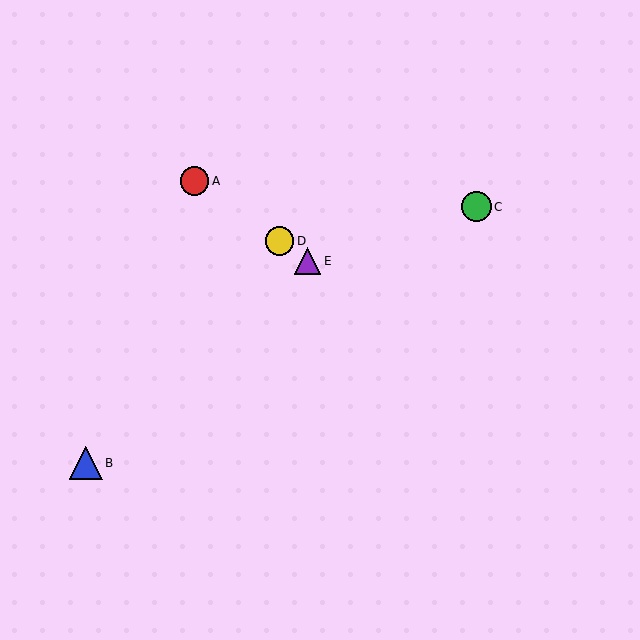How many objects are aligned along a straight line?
3 objects (A, D, E) are aligned along a straight line.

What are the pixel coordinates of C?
Object C is at (477, 207).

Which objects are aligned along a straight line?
Objects A, D, E are aligned along a straight line.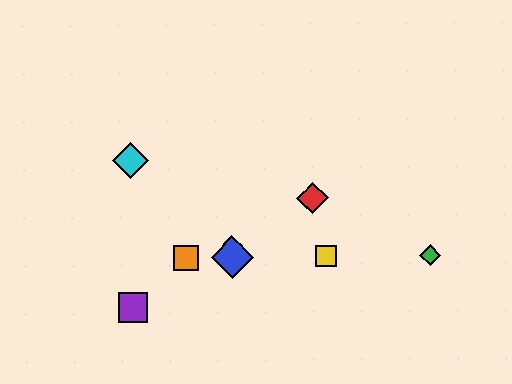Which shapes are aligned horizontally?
The blue diamond, the green diamond, the yellow square, the orange square are aligned horizontally.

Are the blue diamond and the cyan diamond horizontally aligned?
No, the blue diamond is at y≈257 and the cyan diamond is at y≈161.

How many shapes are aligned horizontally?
4 shapes (the blue diamond, the green diamond, the yellow square, the orange square) are aligned horizontally.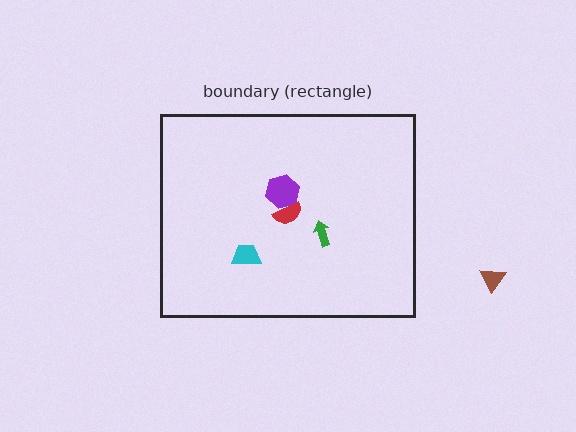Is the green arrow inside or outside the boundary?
Inside.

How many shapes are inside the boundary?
4 inside, 1 outside.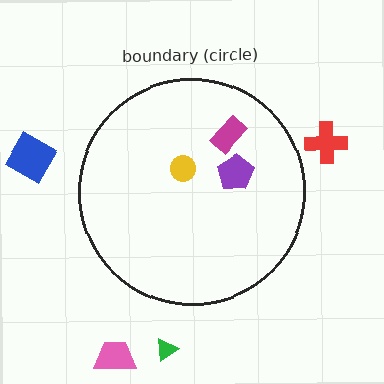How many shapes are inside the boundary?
3 inside, 4 outside.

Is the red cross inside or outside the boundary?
Outside.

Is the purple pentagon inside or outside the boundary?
Inside.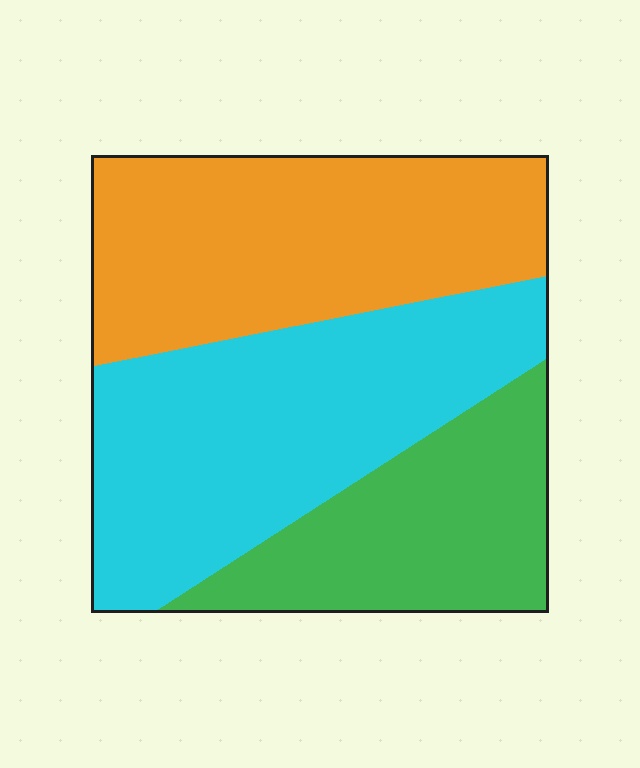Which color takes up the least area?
Green, at roughly 25%.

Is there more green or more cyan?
Cyan.